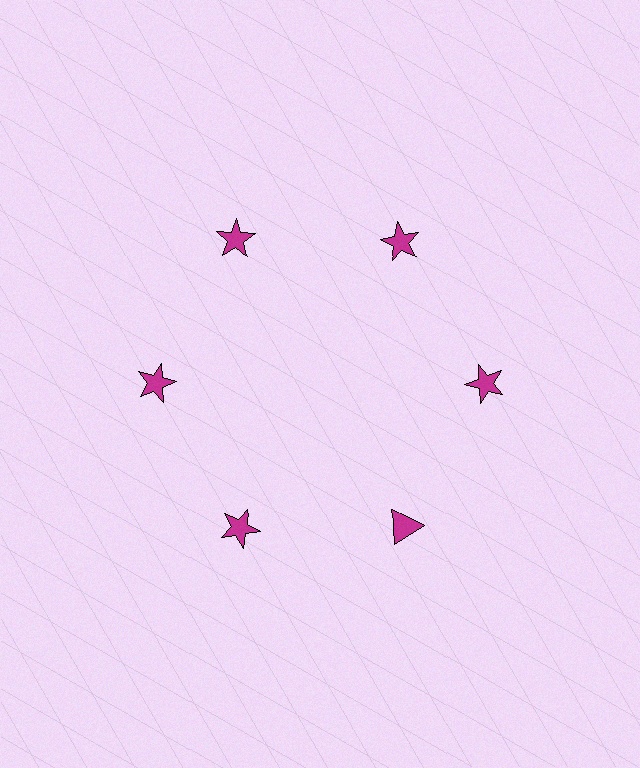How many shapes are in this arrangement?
There are 6 shapes arranged in a ring pattern.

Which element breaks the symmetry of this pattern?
The magenta triangle at roughly the 5 o'clock position breaks the symmetry. All other shapes are magenta stars.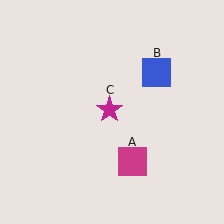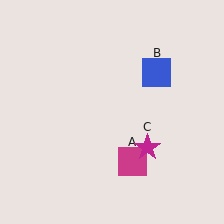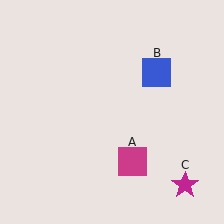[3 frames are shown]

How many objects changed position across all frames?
1 object changed position: magenta star (object C).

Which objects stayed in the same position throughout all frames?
Magenta square (object A) and blue square (object B) remained stationary.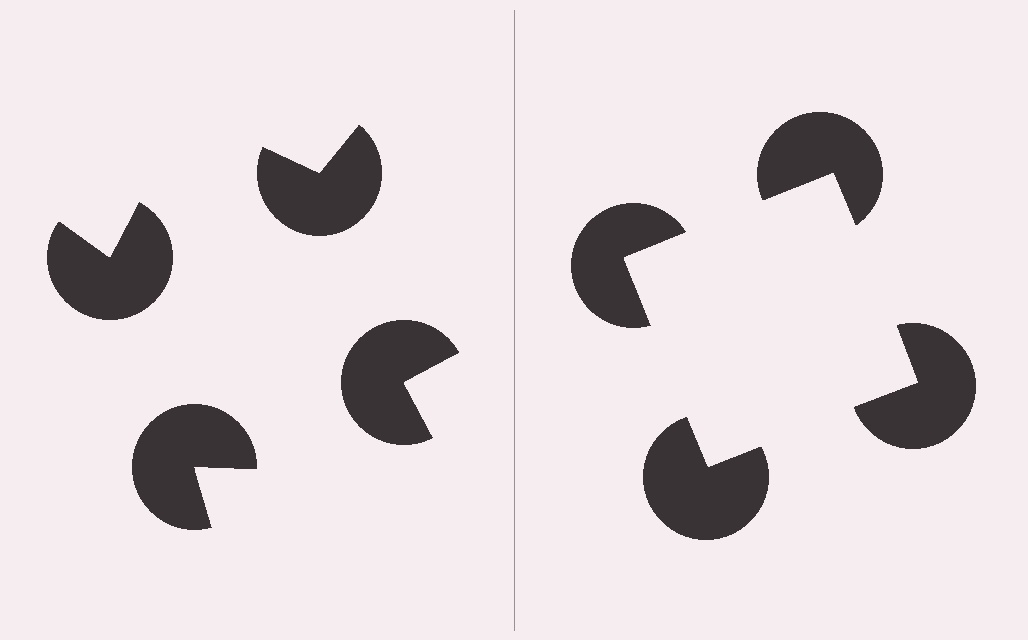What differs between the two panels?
The pac-man discs are positioned identically on both sides; only the wedge orientations differ. On the right they align to a square; on the left they are misaligned.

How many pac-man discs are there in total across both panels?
8 — 4 on each side.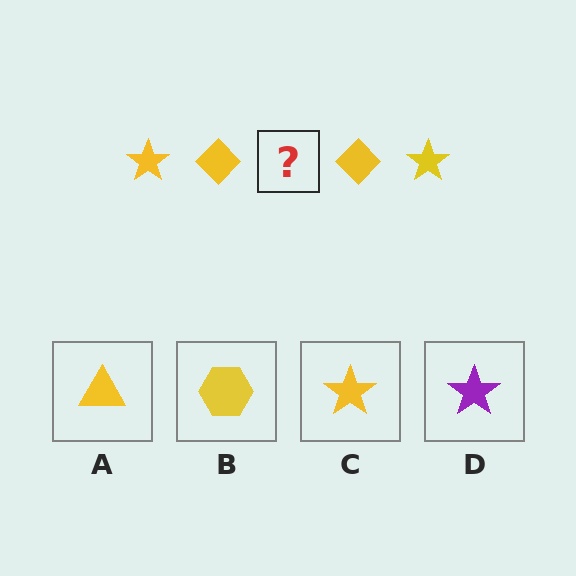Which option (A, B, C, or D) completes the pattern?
C.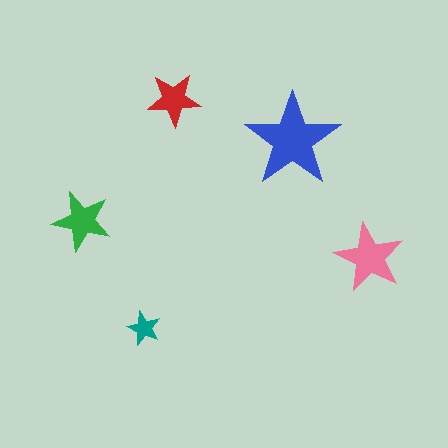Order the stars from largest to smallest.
the blue one, the pink one, the green one, the red one, the teal one.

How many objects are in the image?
There are 5 objects in the image.